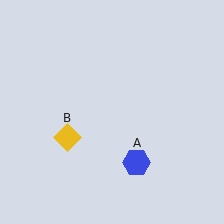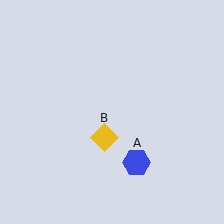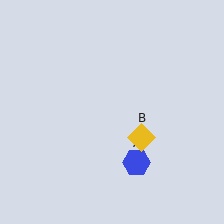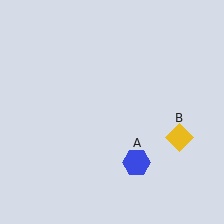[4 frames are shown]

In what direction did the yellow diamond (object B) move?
The yellow diamond (object B) moved right.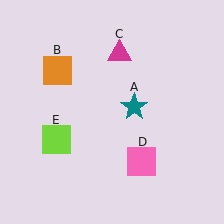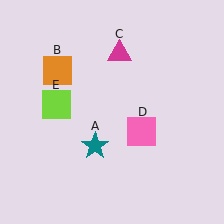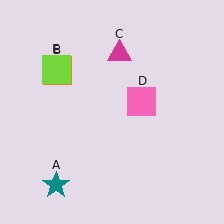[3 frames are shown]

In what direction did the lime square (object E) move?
The lime square (object E) moved up.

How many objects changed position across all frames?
3 objects changed position: teal star (object A), pink square (object D), lime square (object E).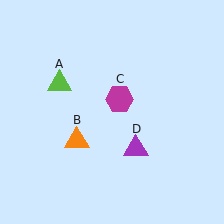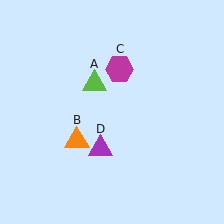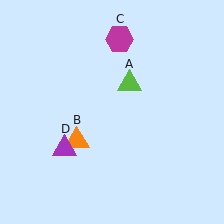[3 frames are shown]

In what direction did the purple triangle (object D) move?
The purple triangle (object D) moved left.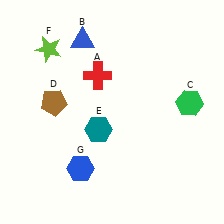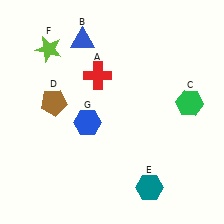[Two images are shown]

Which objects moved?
The objects that moved are: the teal hexagon (E), the blue hexagon (G).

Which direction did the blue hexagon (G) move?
The blue hexagon (G) moved up.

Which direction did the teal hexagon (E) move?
The teal hexagon (E) moved down.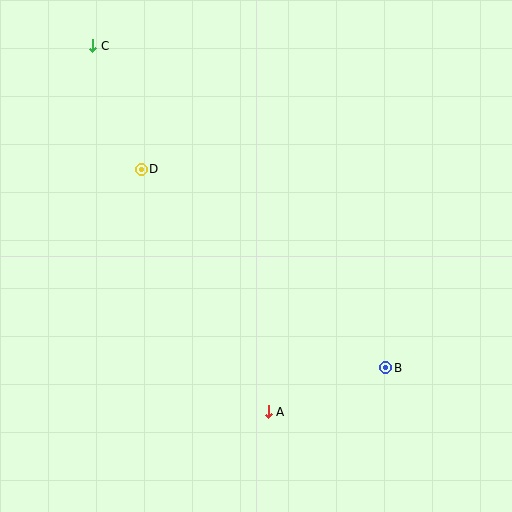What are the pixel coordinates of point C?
Point C is at (93, 46).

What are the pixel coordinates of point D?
Point D is at (141, 169).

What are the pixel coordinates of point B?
Point B is at (386, 368).